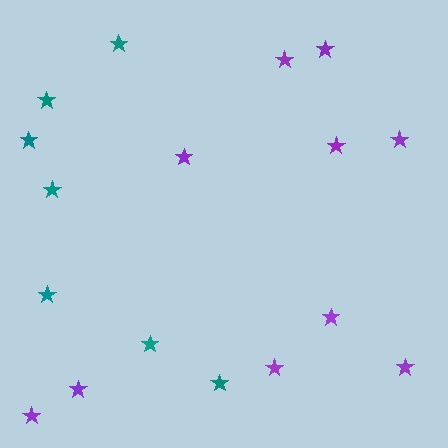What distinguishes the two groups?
There are 2 groups: one group of purple stars (10) and one group of teal stars (7).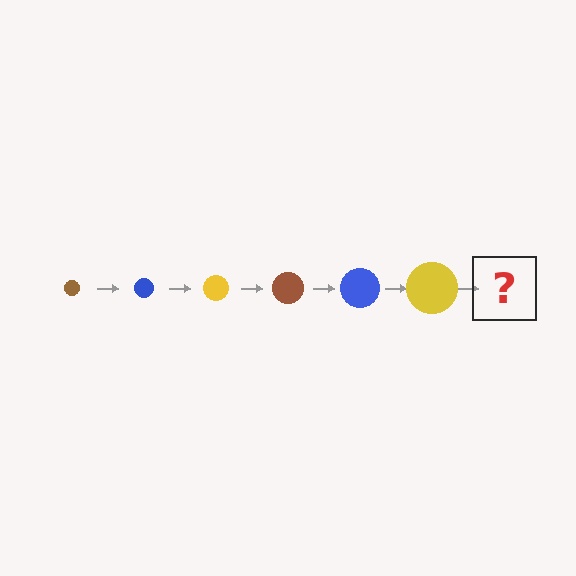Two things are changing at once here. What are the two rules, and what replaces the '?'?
The two rules are that the circle grows larger each step and the color cycles through brown, blue, and yellow. The '?' should be a brown circle, larger than the previous one.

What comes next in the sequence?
The next element should be a brown circle, larger than the previous one.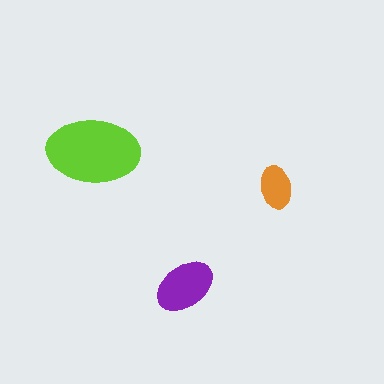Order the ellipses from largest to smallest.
the lime one, the purple one, the orange one.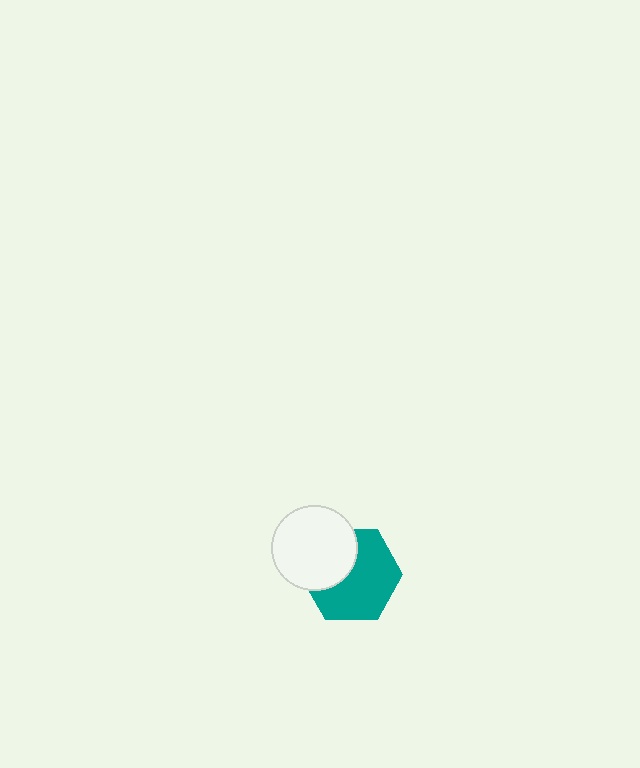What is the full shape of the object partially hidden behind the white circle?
The partially hidden object is a teal hexagon.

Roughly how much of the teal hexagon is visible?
About half of it is visible (roughly 64%).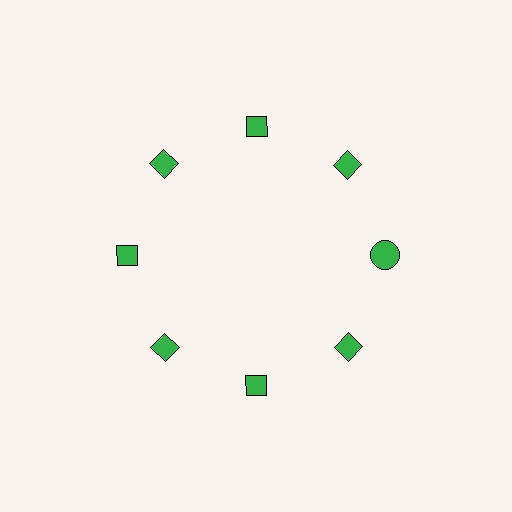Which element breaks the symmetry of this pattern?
The green circle at roughly the 3 o'clock position breaks the symmetry. All other shapes are green diamonds.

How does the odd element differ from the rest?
It has a different shape: circle instead of diamond.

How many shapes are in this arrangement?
There are 8 shapes arranged in a ring pattern.